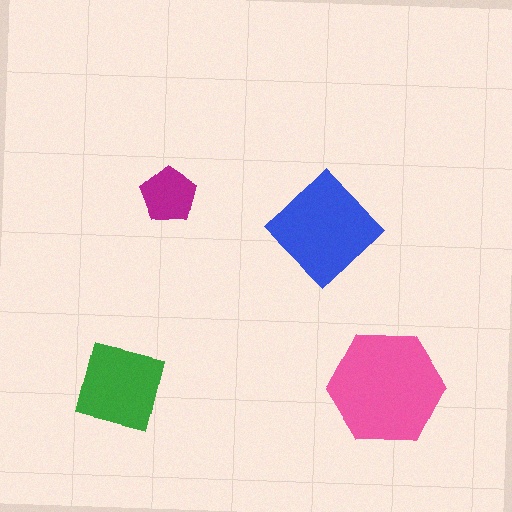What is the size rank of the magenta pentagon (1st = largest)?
4th.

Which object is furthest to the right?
The pink hexagon is rightmost.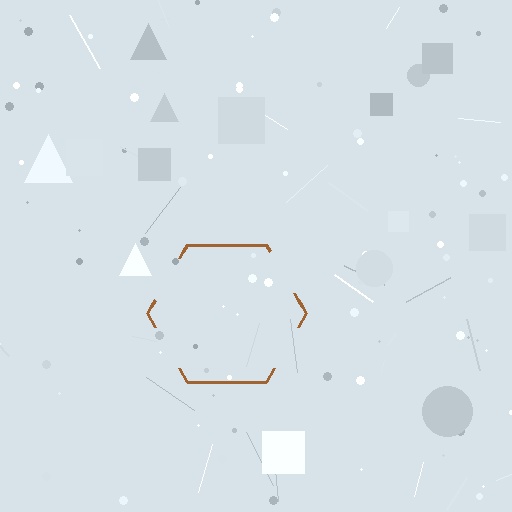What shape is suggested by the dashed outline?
The dashed outline suggests a hexagon.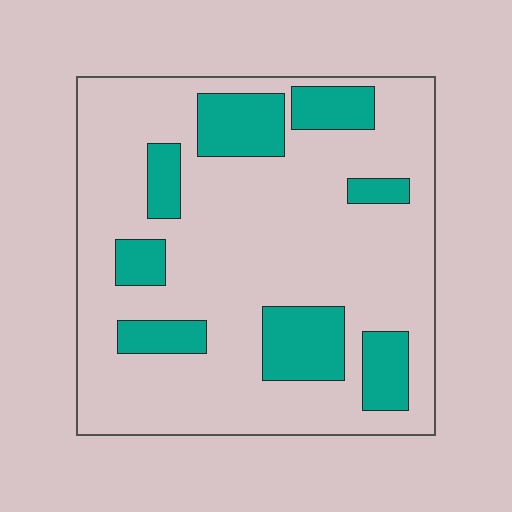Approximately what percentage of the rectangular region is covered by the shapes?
Approximately 20%.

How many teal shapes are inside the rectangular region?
8.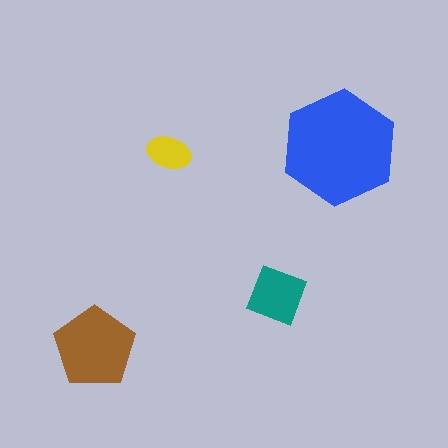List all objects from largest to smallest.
The blue hexagon, the brown pentagon, the teal diamond, the yellow ellipse.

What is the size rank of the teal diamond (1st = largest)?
3rd.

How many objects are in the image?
There are 4 objects in the image.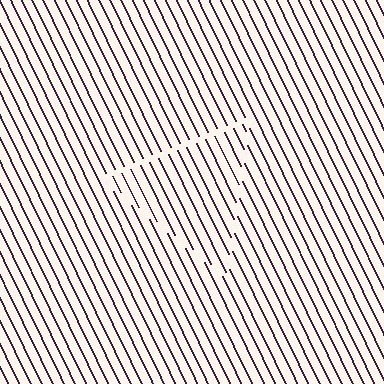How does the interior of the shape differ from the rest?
The interior of the shape contains the same grating, shifted by half a period — the contour is defined by the phase discontinuity where line-ends from the inner and outer gratings abut.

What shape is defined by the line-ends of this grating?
An illusory triangle. The interior of the shape contains the same grating, shifted by half a period — the contour is defined by the phase discontinuity where line-ends from the inner and outer gratings abut.